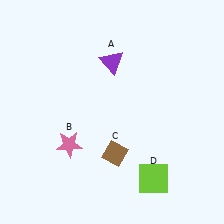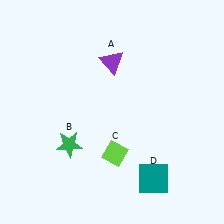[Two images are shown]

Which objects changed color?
B changed from pink to green. C changed from brown to lime. D changed from lime to teal.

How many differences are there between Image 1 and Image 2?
There are 3 differences between the two images.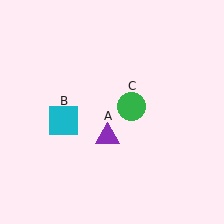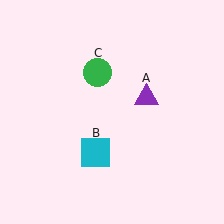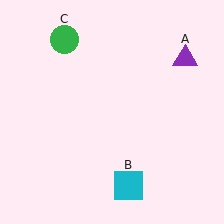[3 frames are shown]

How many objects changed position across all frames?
3 objects changed position: purple triangle (object A), cyan square (object B), green circle (object C).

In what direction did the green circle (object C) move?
The green circle (object C) moved up and to the left.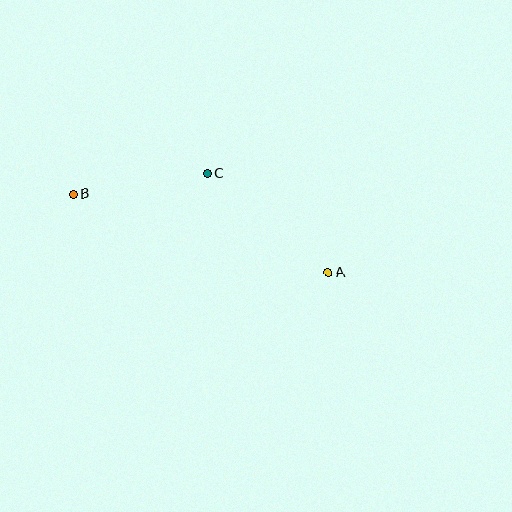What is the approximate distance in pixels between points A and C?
The distance between A and C is approximately 156 pixels.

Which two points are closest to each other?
Points B and C are closest to each other.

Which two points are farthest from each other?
Points A and B are farthest from each other.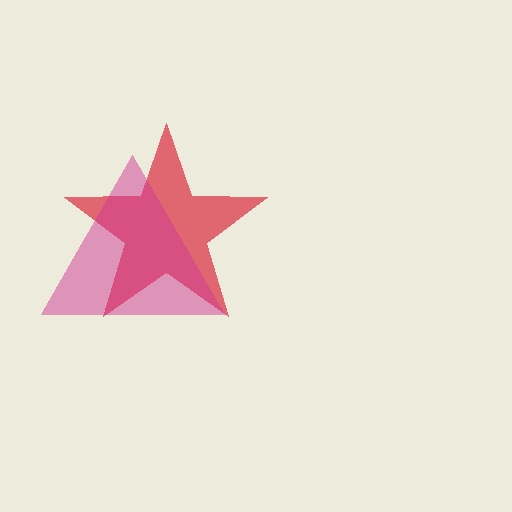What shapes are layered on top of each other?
The layered shapes are: a red star, a magenta triangle.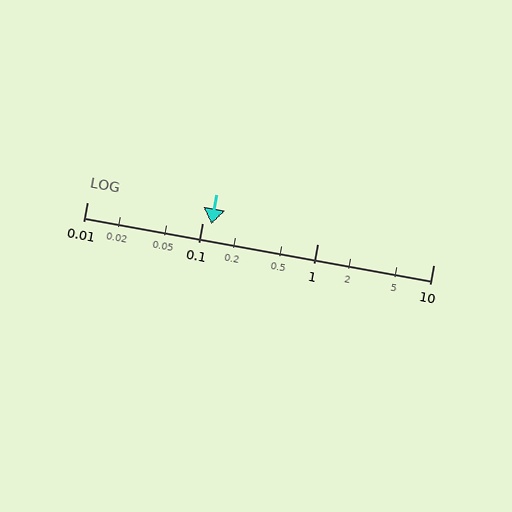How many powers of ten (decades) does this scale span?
The scale spans 3 decades, from 0.01 to 10.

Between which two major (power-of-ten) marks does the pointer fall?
The pointer is between 0.1 and 1.